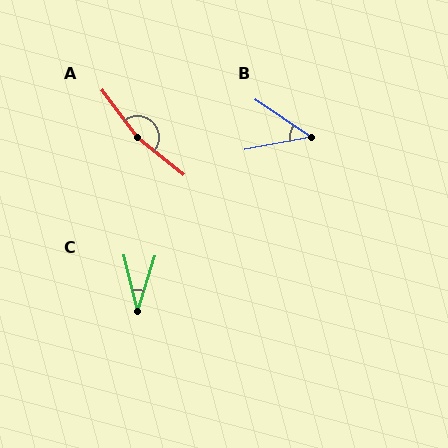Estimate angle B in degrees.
Approximately 45 degrees.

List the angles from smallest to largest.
C (30°), B (45°), A (165°).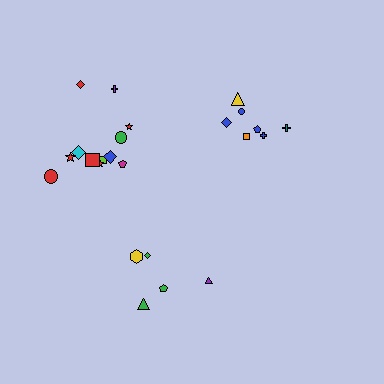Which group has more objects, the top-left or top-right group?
The top-left group.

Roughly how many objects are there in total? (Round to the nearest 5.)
Roughly 25 objects in total.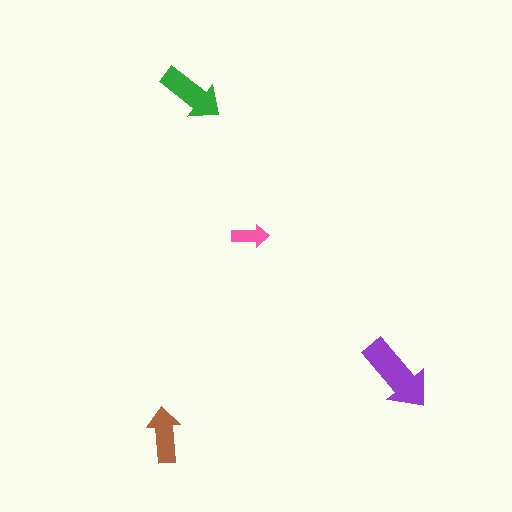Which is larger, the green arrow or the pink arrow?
The green one.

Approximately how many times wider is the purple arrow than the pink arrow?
About 2 times wider.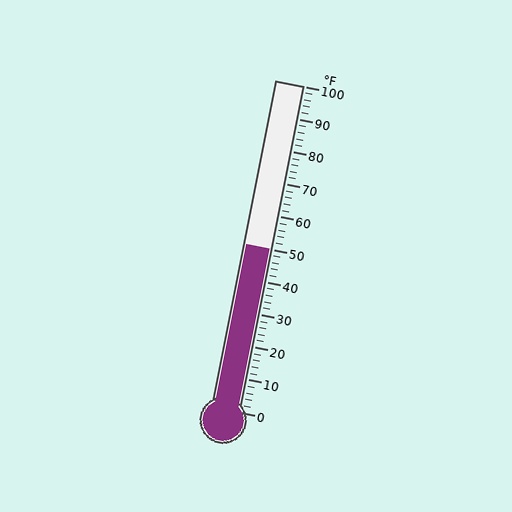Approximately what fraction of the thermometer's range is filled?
The thermometer is filled to approximately 50% of its range.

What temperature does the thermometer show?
The thermometer shows approximately 50°F.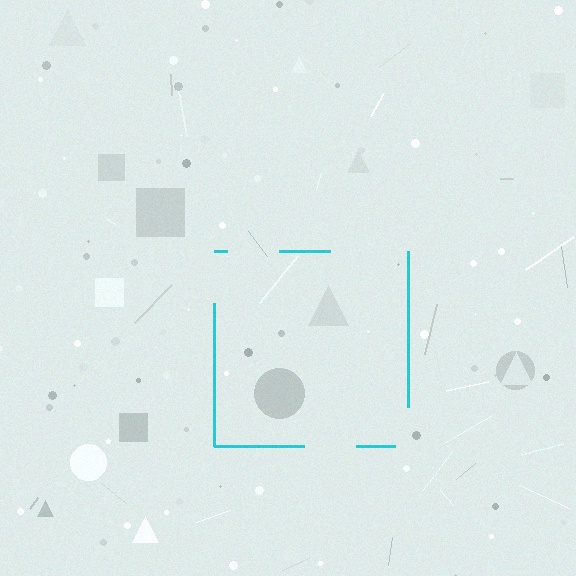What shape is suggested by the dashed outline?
The dashed outline suggests a square.